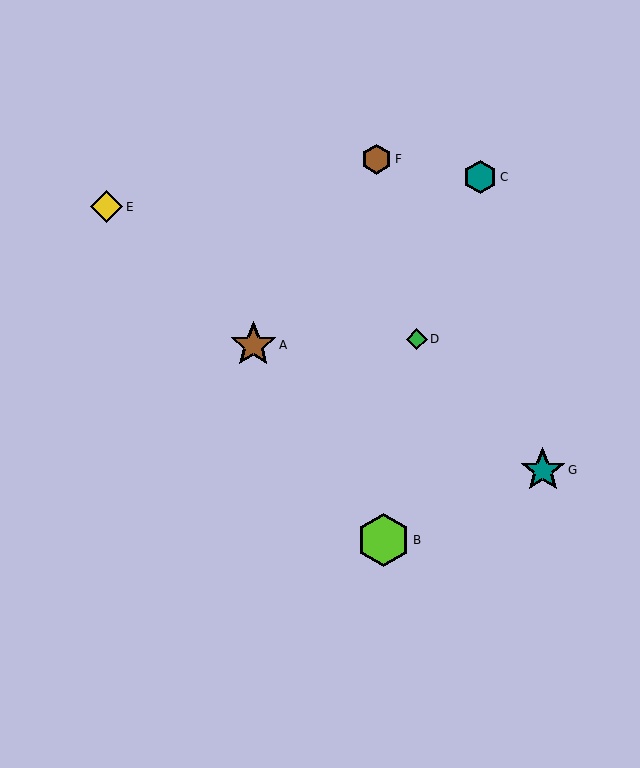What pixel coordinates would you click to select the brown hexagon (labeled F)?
Click at (376, 159) to select the brown hexagon F.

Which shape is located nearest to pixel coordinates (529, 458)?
The teal star (labeled G) at (543, 470) is nearest to that location.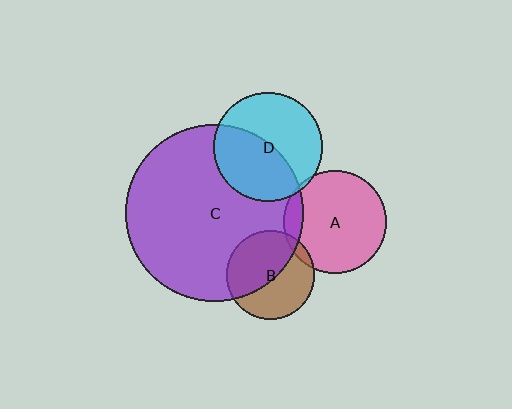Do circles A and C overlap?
Yes.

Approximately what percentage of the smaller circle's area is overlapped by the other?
Approximately 10%.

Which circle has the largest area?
Circle C (purple).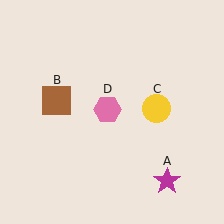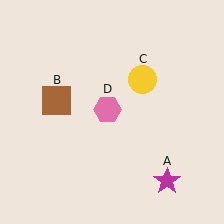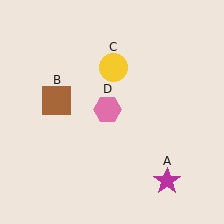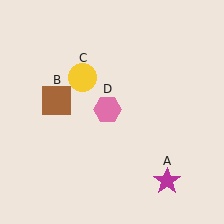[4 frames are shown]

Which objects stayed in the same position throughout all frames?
Magenta star (object A) and brown square (object B) and pink hexagon (object D) remained stationary.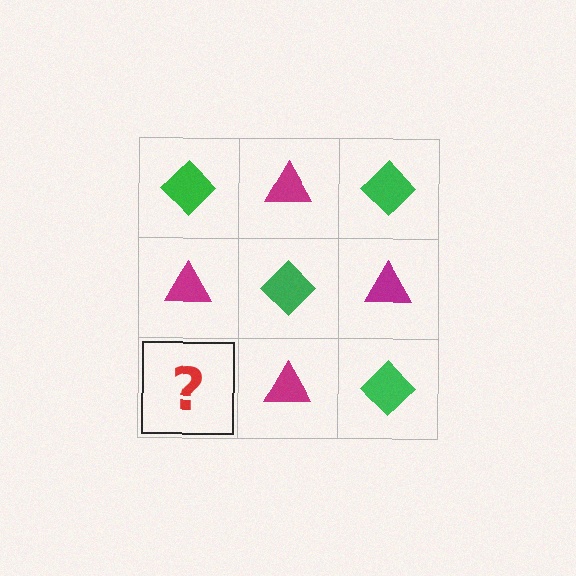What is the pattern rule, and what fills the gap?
The rule is that it alternates green diamond and magenta triangle in a checkerboard pattern. The gap should be filled with a green diamond.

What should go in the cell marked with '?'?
The missing cell should contain a green diamond.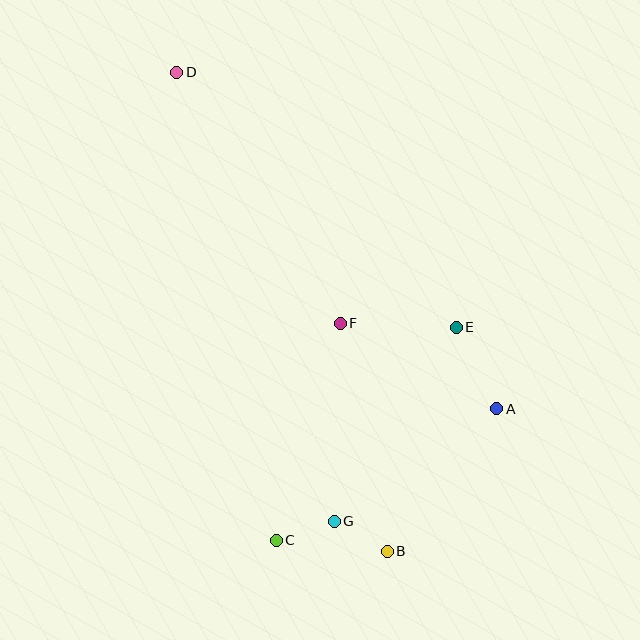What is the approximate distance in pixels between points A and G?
The distance between A and G is approximately 198 pixels.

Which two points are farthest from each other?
Points B and D are farthest from each other.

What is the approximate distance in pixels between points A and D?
The distance between A and D is approximately 465 pixels.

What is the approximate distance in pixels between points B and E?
The distance between B and E is approximately 235 pixels.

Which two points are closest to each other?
Points C and G are closest to each other.